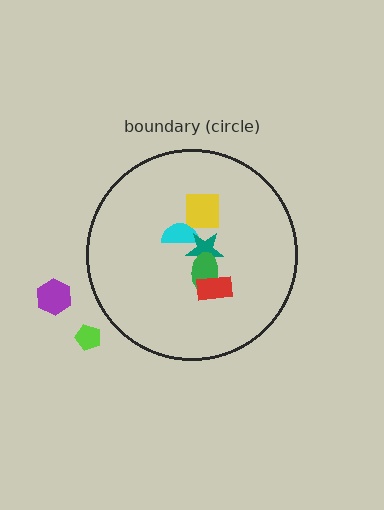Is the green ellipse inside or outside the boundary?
Inside.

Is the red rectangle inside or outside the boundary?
Inside.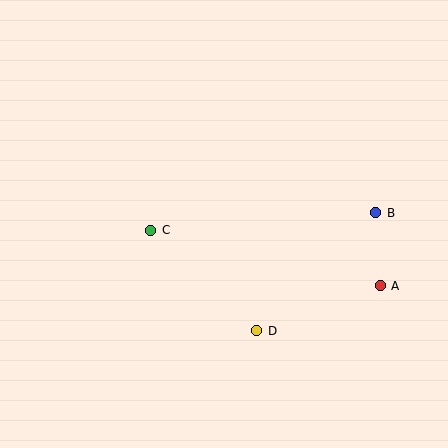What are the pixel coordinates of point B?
Point B is at (376, 213).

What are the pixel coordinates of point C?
Point C is at (151, 230).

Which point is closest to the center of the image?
Point C at (151, 230) is closest to the center.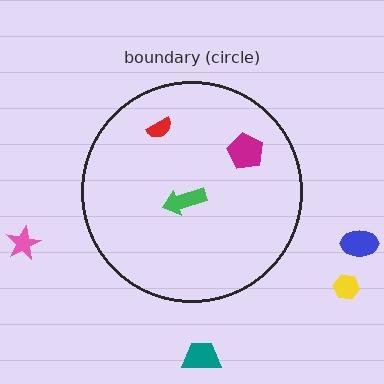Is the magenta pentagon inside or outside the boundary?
Inside.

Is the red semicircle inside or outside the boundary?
Inside.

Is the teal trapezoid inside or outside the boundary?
Outside.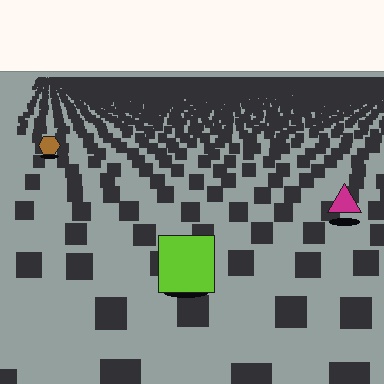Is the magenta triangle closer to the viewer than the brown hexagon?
Yes. The magenta triangle is closer — you can tell from the texture gradient: the ground texture is coarser near it.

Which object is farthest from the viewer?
The brown hexagon is farthest from the viewer. It appears smaller and the ground texture around it is denser.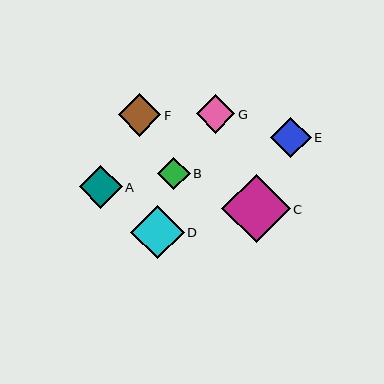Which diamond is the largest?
Diamond C is the largest with a size of approximately 69 pixels.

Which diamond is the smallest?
Diamond B is the smallest with a size of approximately 32 pixels.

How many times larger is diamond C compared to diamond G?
Diamond C is approximately 1.8 times the size of diamond G.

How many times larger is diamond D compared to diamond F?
Diamond D is approximately 1.3 times the size of diamond F.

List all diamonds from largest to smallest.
From largest to smallest: C, D, F, A, E, G, B.